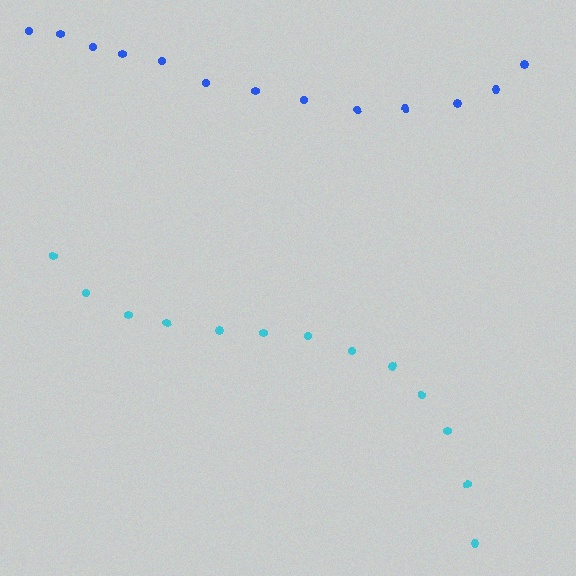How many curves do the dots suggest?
There are 2 distinct paths.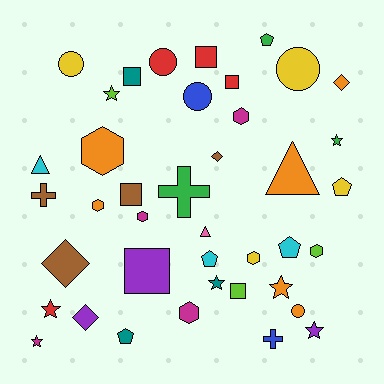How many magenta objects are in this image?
There are 4 magenta objects.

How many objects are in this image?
There are 40 objects.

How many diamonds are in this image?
There are 4 diamonds.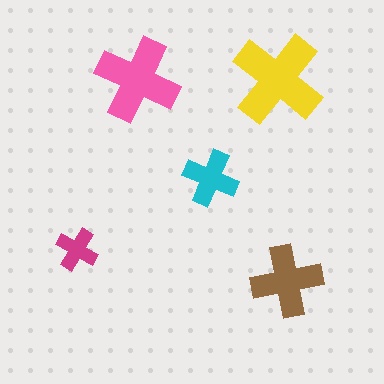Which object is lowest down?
The brown cross is bottommost.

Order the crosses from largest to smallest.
the yellow one, the pink one, the brown one, the cyan one, the magenta one.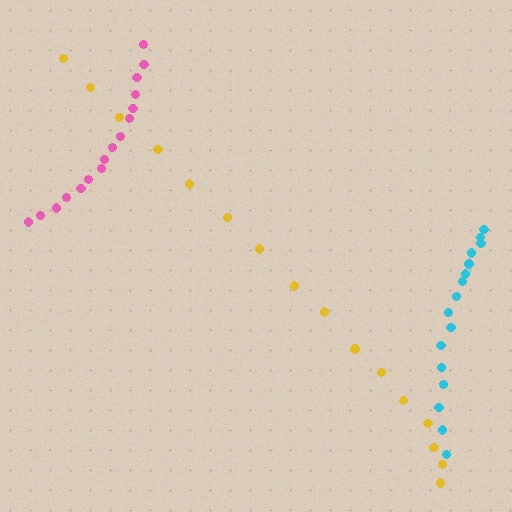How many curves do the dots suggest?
There are 3 distinct paths.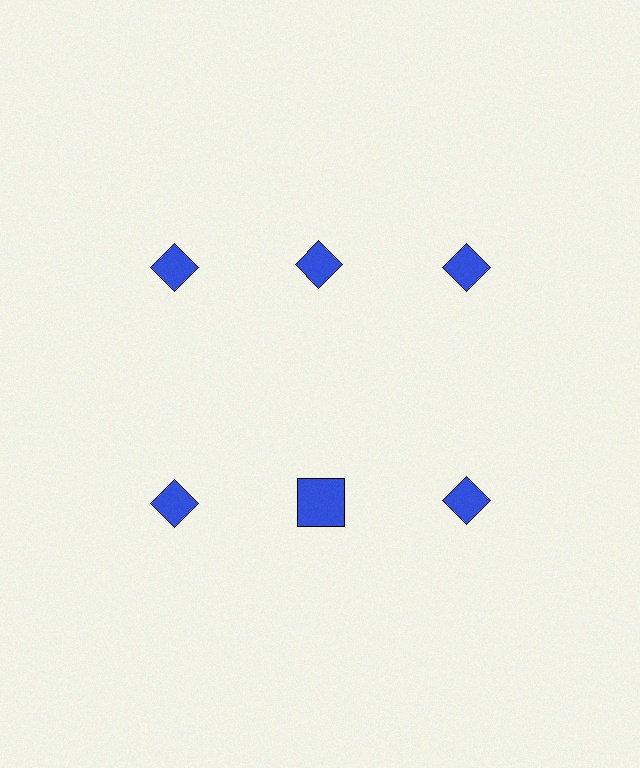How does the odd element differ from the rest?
It has a different shape: square instead of diamond.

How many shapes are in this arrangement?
There are 6 shapes arranged in a grid pattern.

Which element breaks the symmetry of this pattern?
The blue square in the second row, second from left column breaks the symmetry. All other shapes are blue diamonds.